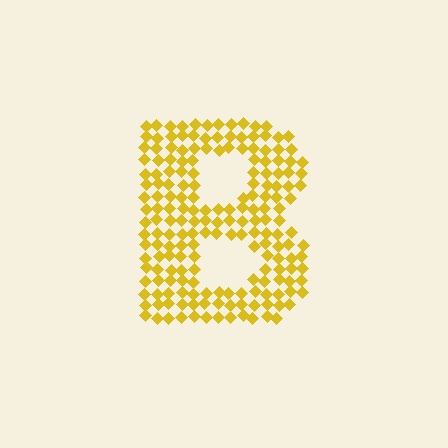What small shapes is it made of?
It is made of small diamonds.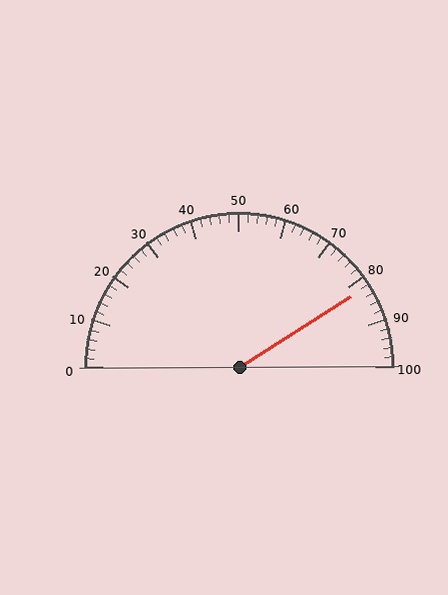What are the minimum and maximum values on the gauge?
The gauge ranges from 0 to 100.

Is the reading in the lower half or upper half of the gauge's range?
The reading is in the upper half of the range (0 to 100).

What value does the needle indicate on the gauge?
The needle indicates approximately 82.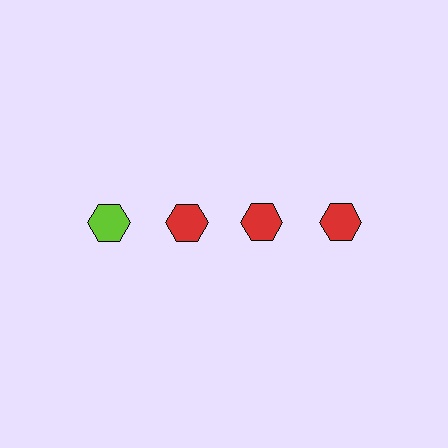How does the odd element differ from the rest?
It has a different color: lime instead of red.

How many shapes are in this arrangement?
There are 4 shapes arranged in a grid pattern.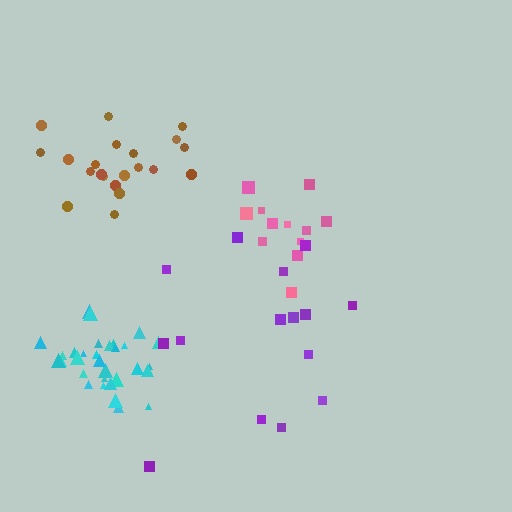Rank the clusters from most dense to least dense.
cyan, brown, pink, purple.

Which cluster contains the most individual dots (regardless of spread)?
Cyan (31).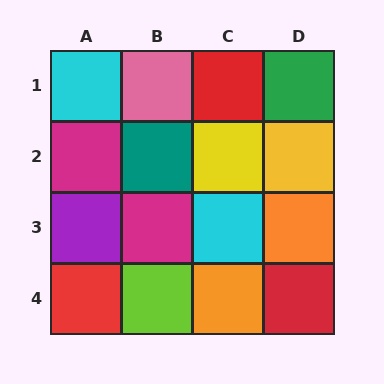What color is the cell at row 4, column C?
Orange.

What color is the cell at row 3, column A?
Purple.